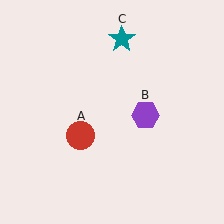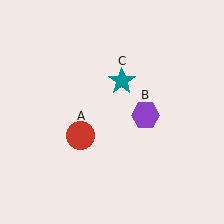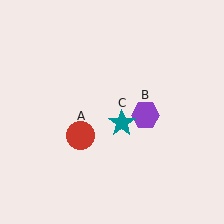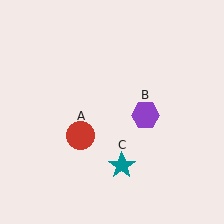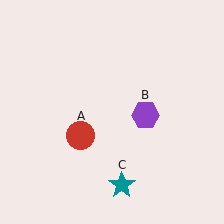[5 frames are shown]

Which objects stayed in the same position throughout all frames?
Red circle (object A) and purple hexagon (object B) remained stationary.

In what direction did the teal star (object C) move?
The teal star (object C) moved down.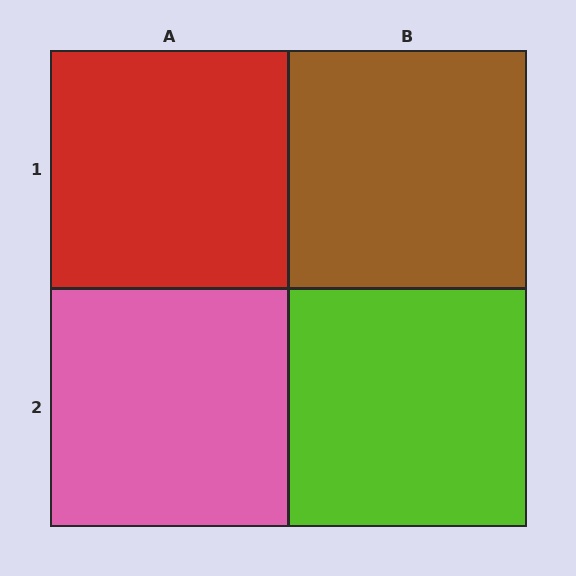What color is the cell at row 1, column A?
Red.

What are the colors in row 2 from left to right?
Pink, lime.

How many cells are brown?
1 cell is brown.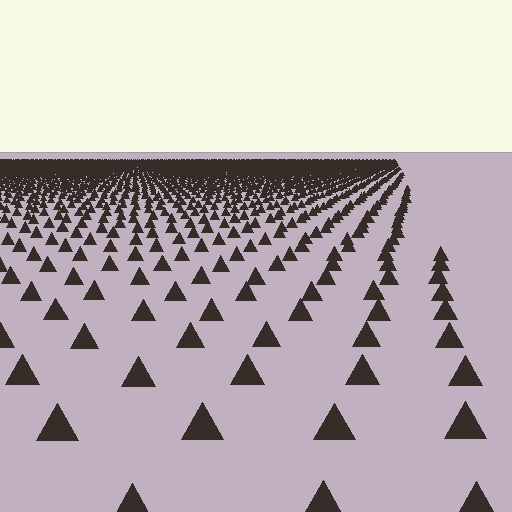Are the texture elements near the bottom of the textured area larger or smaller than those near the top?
Larger. Near the bottom, elements are closer to the viewer and appear at a bigger on-screen size.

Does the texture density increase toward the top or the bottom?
Density increases toward the top.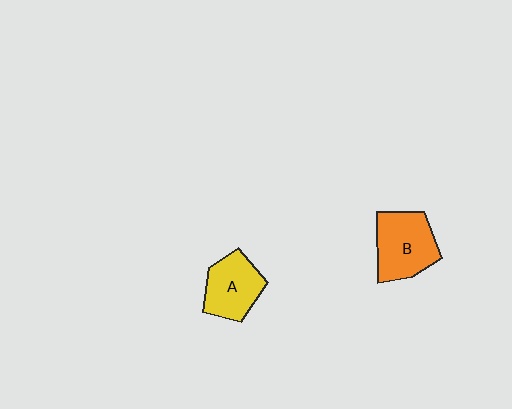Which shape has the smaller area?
Shape A (yellow).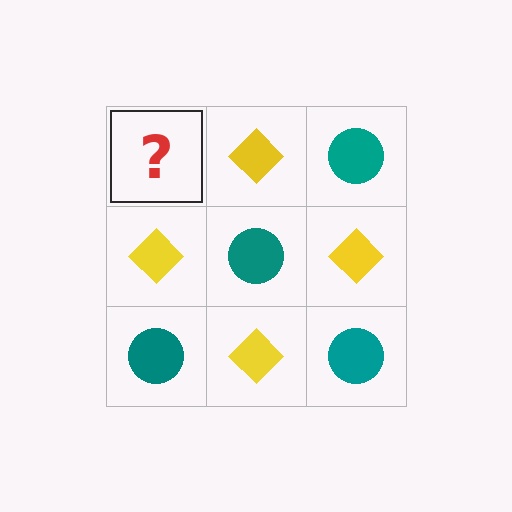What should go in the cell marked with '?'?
The missing cell should contain a teal circle.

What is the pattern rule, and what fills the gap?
The rule is that it alternates teal circle and yellow diamond in a checkerboard pattern. The gap should be filled with a teal circle.